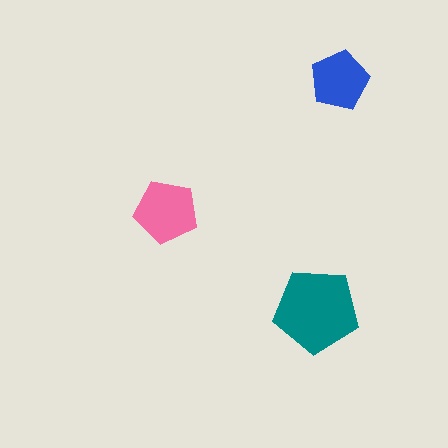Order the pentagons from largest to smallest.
the teal one, the pink one, the blue one.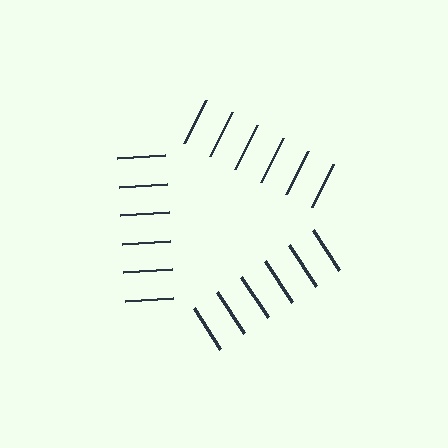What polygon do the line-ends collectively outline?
An illusory triangle — the line segments terminate on its edges but no continuous stroke is drawn.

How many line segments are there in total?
18 — 6 along each of the 3 edges.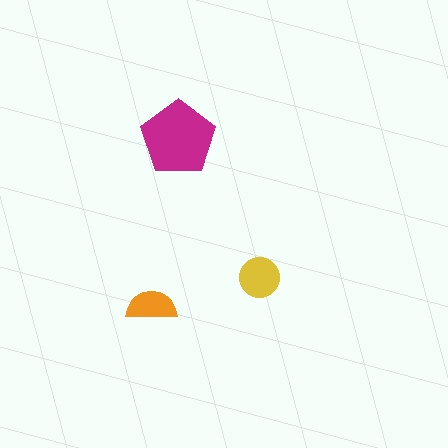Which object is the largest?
The magenta pentagon.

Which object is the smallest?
The orange semicircle.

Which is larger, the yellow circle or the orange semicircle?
The yellow circle.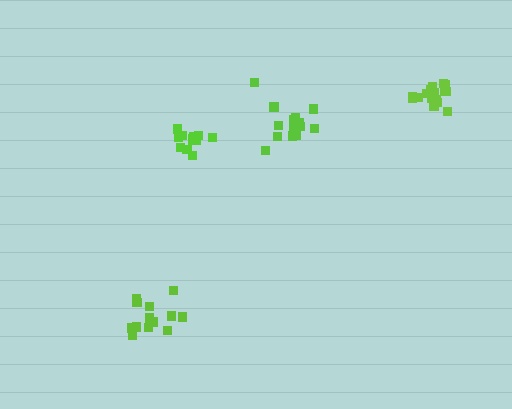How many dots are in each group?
Group 1: 15 dots, Group 2: 18 dots, Group 3: 12 dots, Group 4: 16 dots (61 total).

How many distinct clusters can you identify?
There are 4 distinct clusters.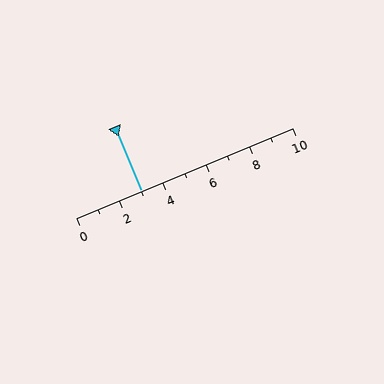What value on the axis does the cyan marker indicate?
The marker indicates approximately 3.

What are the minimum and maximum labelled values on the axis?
The axis runs from 0 to 10.